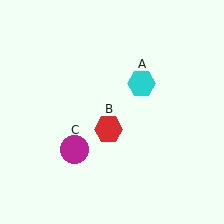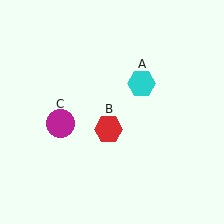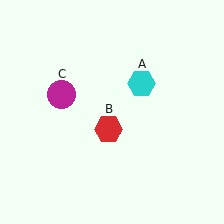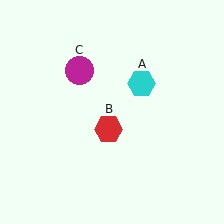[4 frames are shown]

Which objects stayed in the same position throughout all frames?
Cyan hexagon (object A) and red hexagon (object B) remained stationary.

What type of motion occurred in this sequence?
The magenta circle (object C) rotated clockwise around the center of the scene.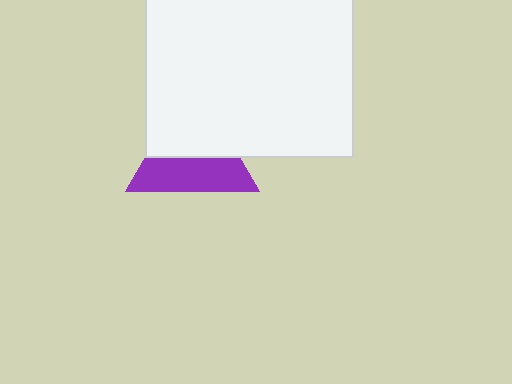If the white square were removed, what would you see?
You would see the complete purple triangle.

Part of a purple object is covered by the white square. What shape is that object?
It is a triangle.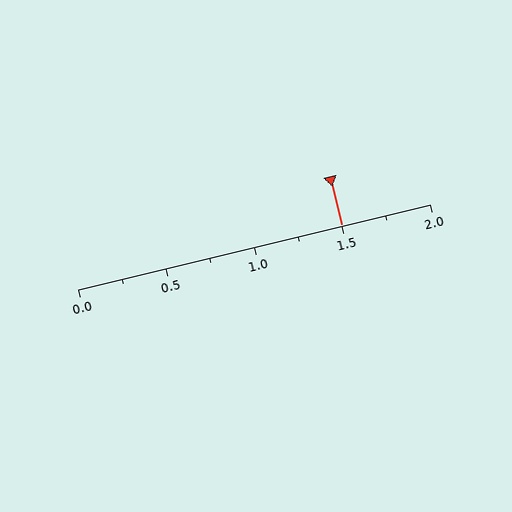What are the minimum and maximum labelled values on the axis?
The axis runs from 0.0 to 2.0.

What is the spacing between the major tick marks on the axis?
The major ticks are spaced 0.5 apart.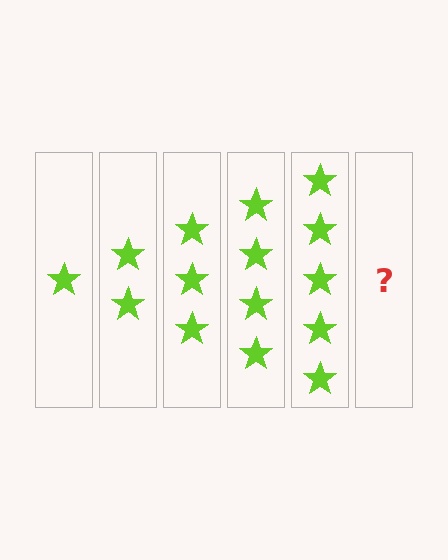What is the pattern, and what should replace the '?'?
The pattern is that each step adds one more star. The '?' should be 6 stars.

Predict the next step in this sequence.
The next step is 6 stars.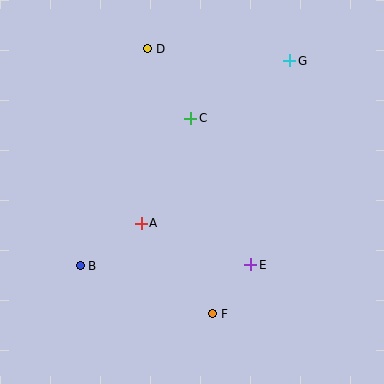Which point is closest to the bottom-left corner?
Point B is closest to the bottom-left corner.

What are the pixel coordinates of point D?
Point D is at (148, 49).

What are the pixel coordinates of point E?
Point E is at (251, 265).